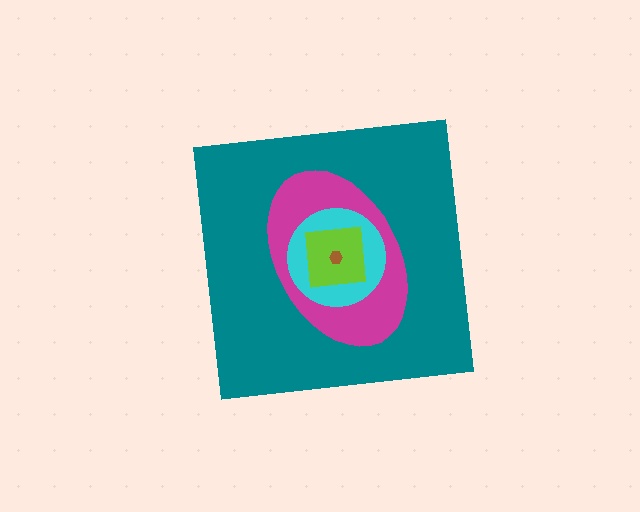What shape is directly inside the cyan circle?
The lime square.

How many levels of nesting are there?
5.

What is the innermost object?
The brown hexagon.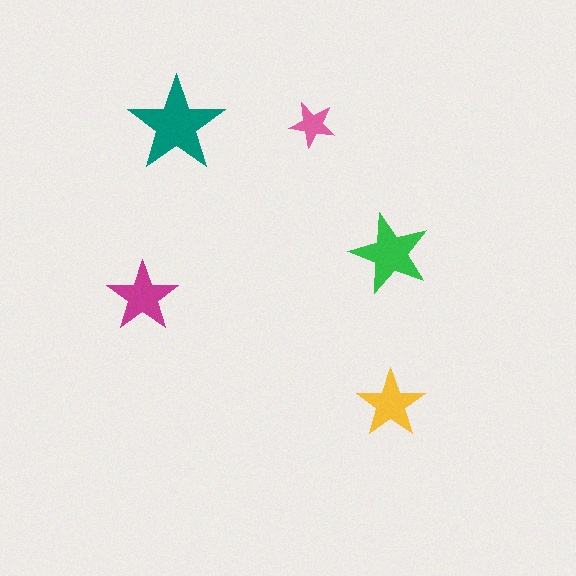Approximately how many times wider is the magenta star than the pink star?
About 1.5 times wider.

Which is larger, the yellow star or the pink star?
The yellow one.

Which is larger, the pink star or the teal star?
The teal one.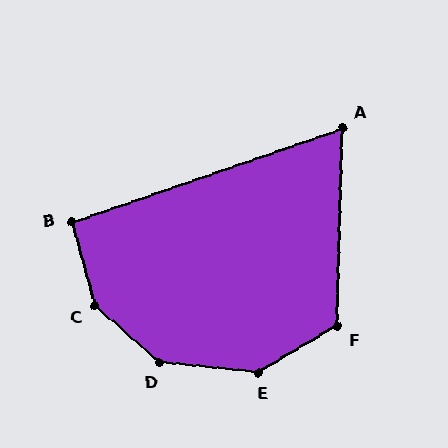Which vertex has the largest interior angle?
C, at approximately 147 degrees.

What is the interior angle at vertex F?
Approximately 122 degrees (obtuse).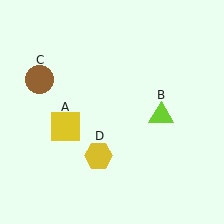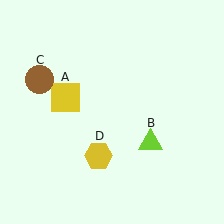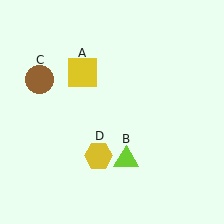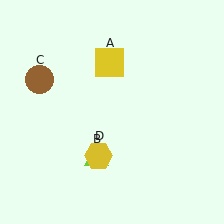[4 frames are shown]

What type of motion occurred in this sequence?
The yellow square (object A), lime triangle (object B) rotated clockwise around the center of the scene.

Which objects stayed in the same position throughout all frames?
Brown circle (object C) and yellow hexagon (object D) remained stationary.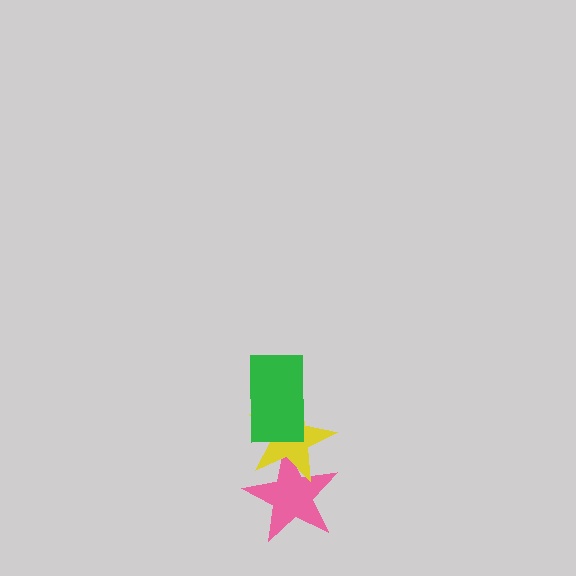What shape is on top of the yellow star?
The green rectangle is on top of the yellow star.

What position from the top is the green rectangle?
The green rectangle is 1st from the top.